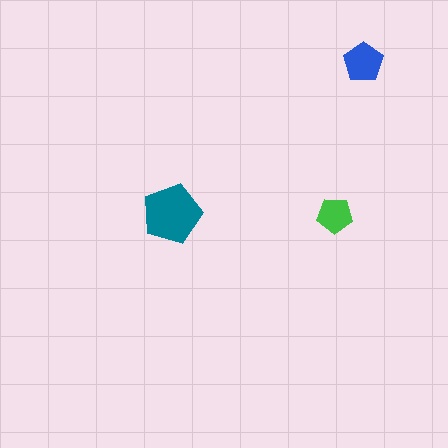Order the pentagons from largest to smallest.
the teal one, the blue one, the green one.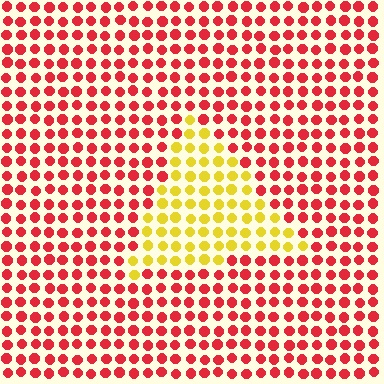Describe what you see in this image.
The image is filled with small red elements in a uniform arrangement. A triangle-shaped region is visible where the elements are tinted to a slightly different hue, forming a subtle color boundary.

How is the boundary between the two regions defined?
The boundary is defined purely by a slight shift in hue (about 61 degrees). Spacing, size, and orientation are identical on both sides.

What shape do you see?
I see a triangle.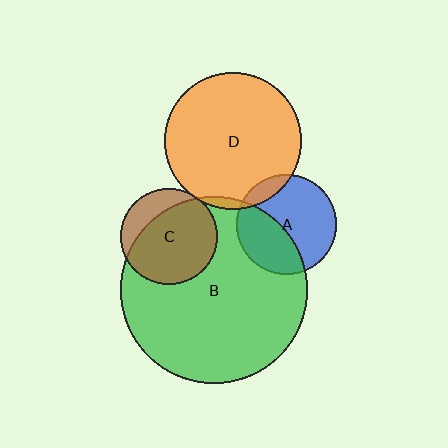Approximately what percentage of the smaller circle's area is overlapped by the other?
Approximately 40%.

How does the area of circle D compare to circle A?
Approximately 1.9 times.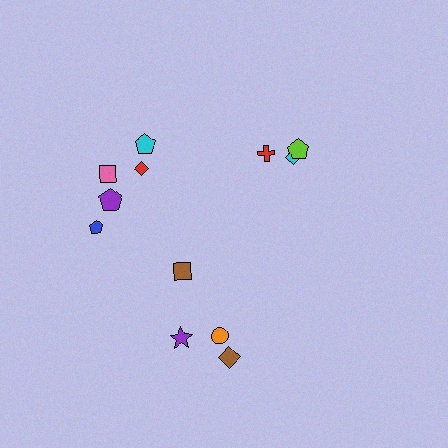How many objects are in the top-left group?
There are 5 objects.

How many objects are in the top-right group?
There are 3 objects.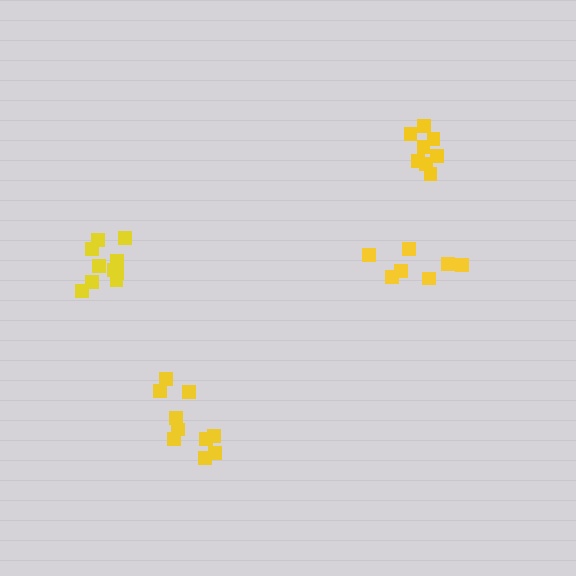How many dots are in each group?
Group 1: 7 dots, Group 2: 10 dots, Group 3: 10 dots, Group 4: 8 dots (35 total).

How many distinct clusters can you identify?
There are 4 distinct clusters.